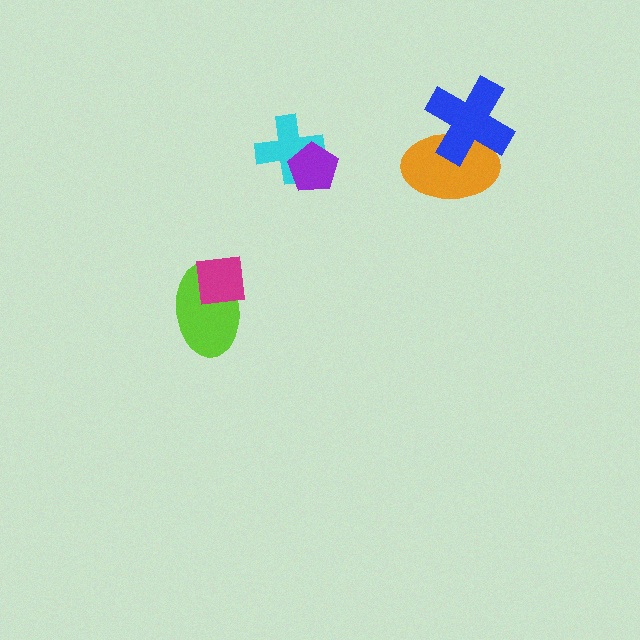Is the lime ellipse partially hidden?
Yes, it is partially covered by another shape.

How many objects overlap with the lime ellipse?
1 object overlaps with the lime ellipse.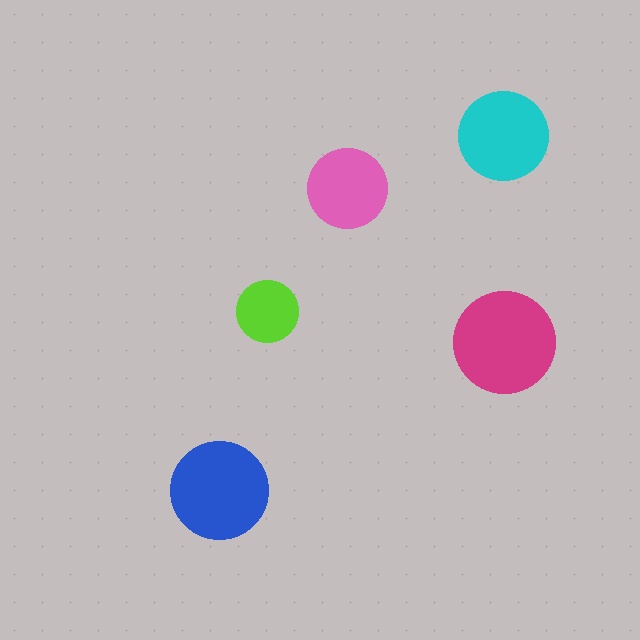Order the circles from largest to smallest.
the magenta one, the blue one, the cyan one, the pink one, the lime one.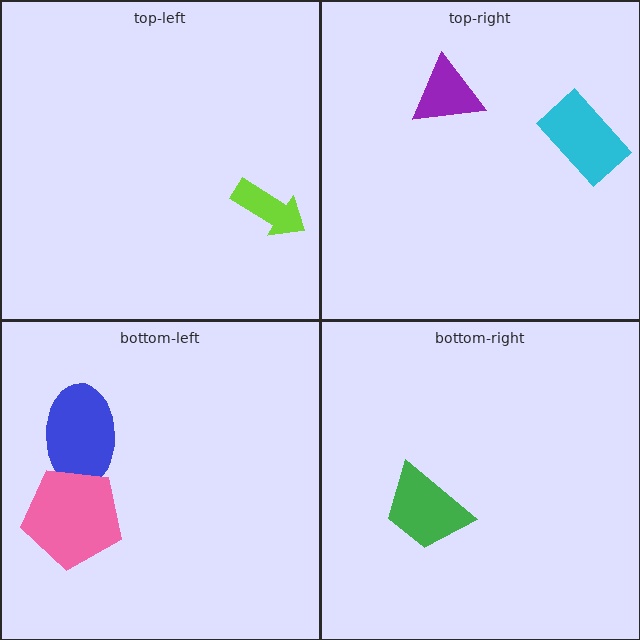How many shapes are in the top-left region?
1.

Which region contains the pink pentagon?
The bottom-left region.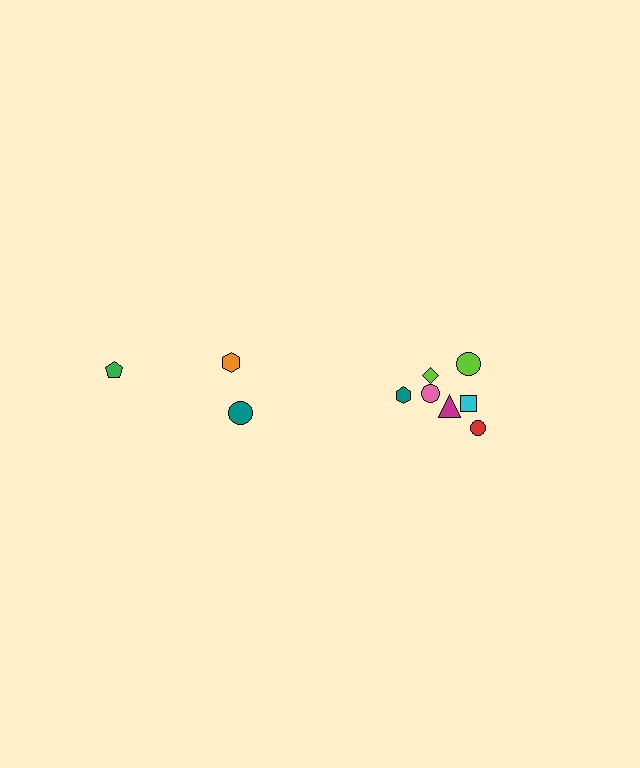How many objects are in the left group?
There are 3 objects.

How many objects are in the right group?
There are 7 objects.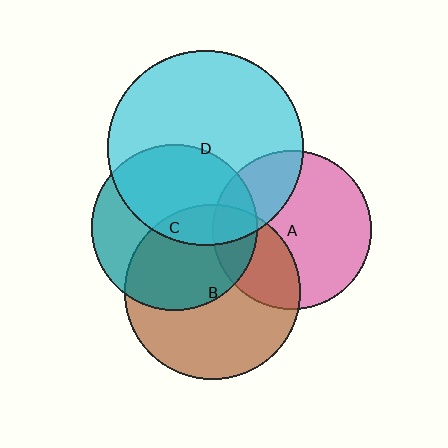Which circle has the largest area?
Circle D (cyan).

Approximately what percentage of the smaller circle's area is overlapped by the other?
Approximately 15%.